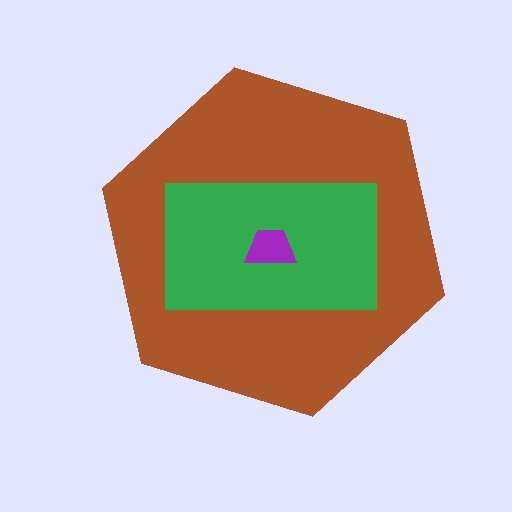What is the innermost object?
The purple trapezoid.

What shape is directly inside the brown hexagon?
The green rectangle.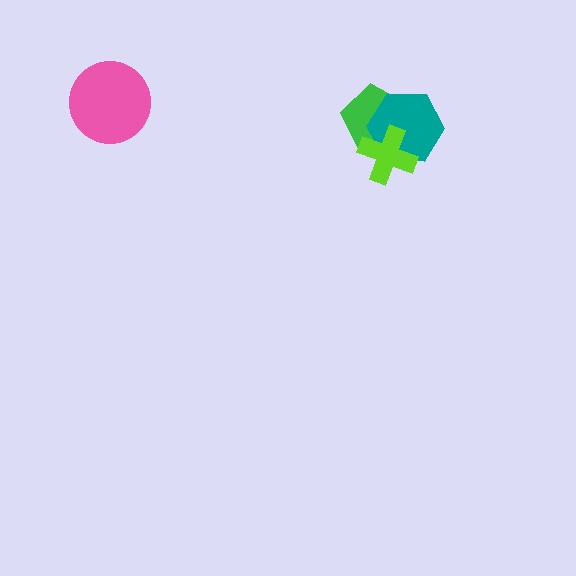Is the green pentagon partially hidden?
Yes, it is partially covered by another shape.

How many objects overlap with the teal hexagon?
2 objects overlap with the teal hexagon.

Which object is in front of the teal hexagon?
The lime cross is in front of the teal hexagon.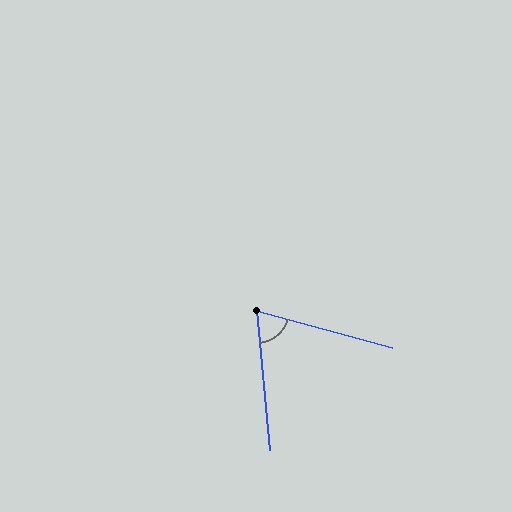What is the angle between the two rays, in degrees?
Approximately 69 degrees.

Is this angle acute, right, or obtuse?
It is acute.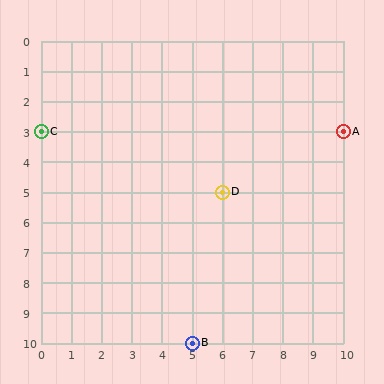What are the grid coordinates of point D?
Point D is at grid coordinates (6, 5).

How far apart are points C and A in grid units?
Points C and A are 10 columns apart.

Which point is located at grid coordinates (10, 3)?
Point A is at (10, 3).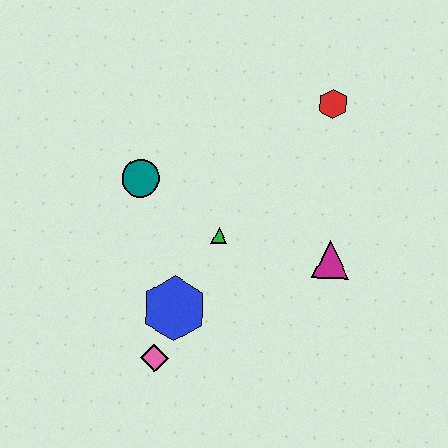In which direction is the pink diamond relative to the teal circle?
The pink diamond is below the teal circle.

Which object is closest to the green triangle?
The blue hexagon is closest to the green triangle.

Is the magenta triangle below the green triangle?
Yes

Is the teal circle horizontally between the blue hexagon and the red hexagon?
No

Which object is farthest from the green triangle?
The red hexagon is farthest from the green triangle.